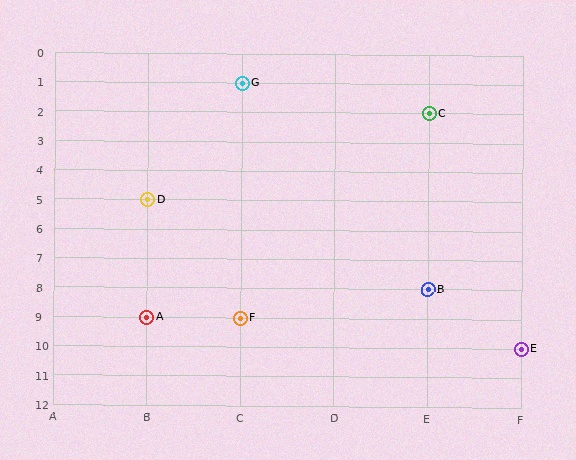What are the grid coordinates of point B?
Point B is at grid coordinates (E, 8).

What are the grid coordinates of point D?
Point D is at grid coordinates (B, 5).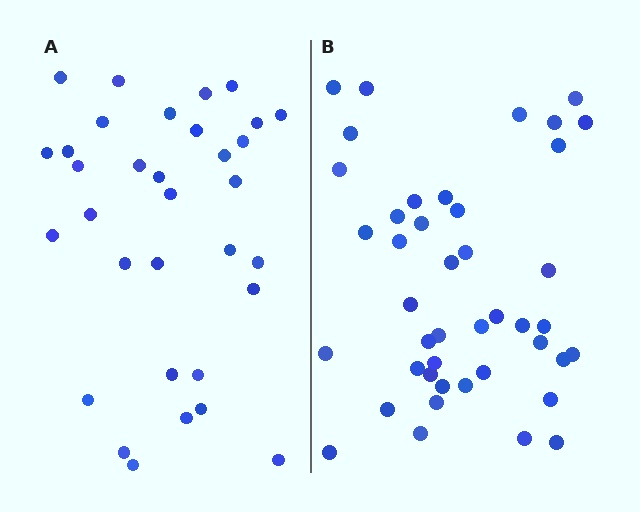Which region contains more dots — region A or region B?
Region B (the right region) has more dots.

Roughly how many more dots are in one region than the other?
Region B has roughly 10 or so more dots than region A.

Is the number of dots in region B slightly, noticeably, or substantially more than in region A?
Region B has noticeably more, but not dramatically so. The ratio is roughly 1.3 to 1.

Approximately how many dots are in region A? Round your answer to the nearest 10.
About 30 dots. (The exact count is 33, which rounds to 30.)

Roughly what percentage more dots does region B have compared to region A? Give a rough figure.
About 30% more.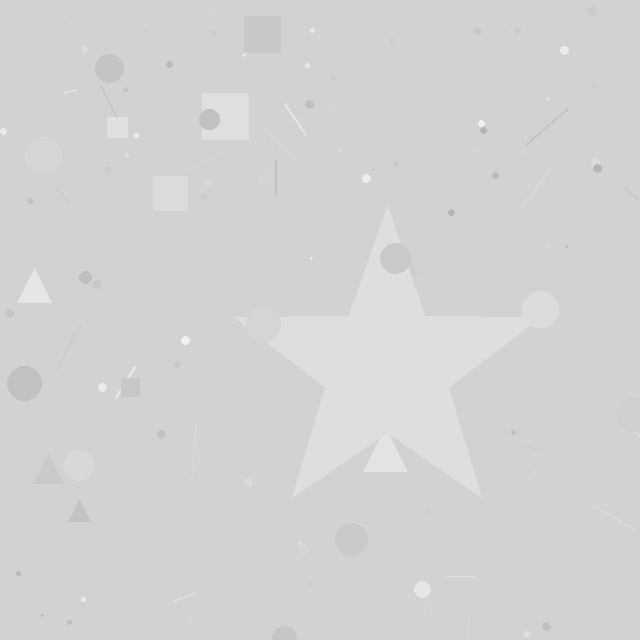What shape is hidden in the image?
A star is hidden in the image.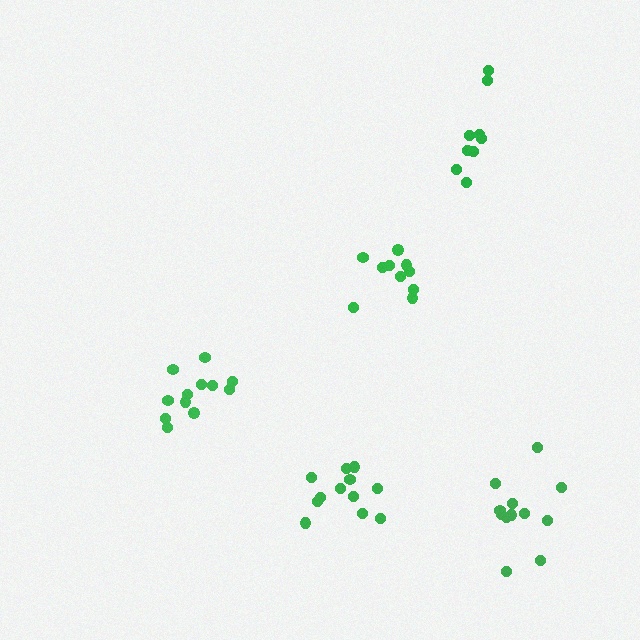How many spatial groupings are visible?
There are 5 spatial groupings.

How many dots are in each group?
Group 1: 12 dots, Group 2: 9 dots, Group 3: 10 dots, Group 4: 12 dots, Group 5: 12 dots (55 total).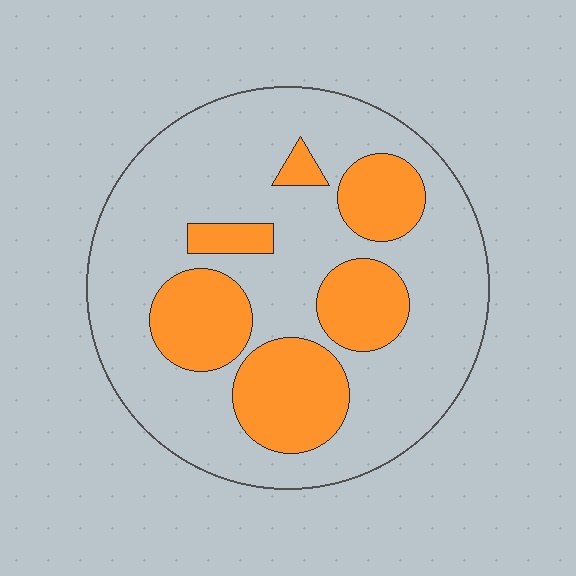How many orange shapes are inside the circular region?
6.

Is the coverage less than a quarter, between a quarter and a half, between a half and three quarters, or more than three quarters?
Between a quarter and a half.